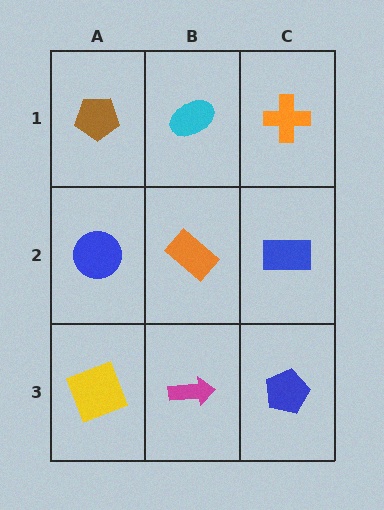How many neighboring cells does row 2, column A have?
3.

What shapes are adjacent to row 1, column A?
A blue circle (row 2, column A), a cyan ellipse (row 1, column B).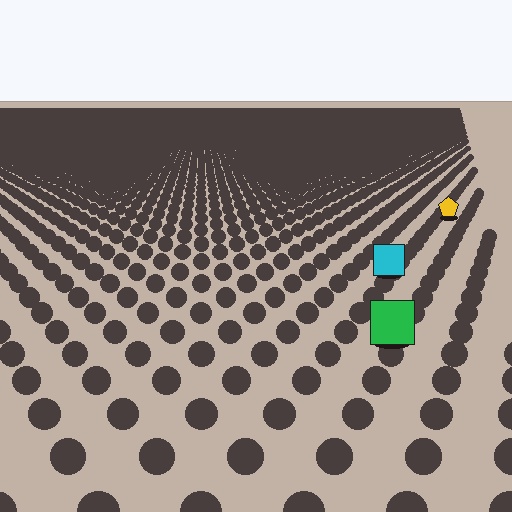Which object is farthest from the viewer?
The yellow pentagon is farthest from the viewer. It appears smaller and the ground texture around it is denser.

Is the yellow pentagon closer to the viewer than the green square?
No. The green square is closer — you can tell from the texture gradient: the ground texture is coarser near it.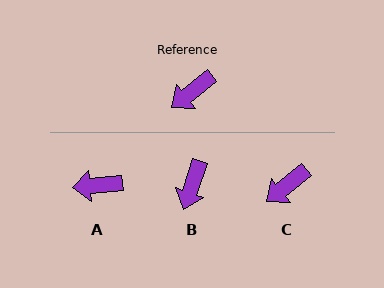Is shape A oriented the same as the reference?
No, it is off by about 33 degrees.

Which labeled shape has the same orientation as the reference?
C.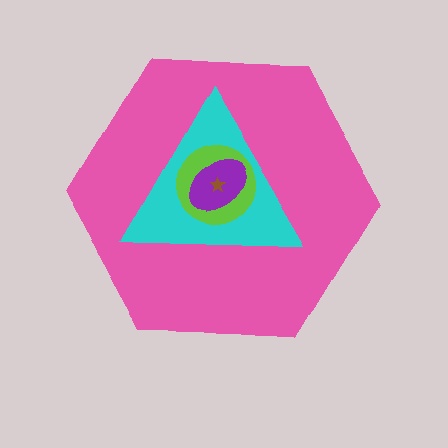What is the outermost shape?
The pink hexagon.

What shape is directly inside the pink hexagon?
The cyan triangle.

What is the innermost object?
The brown star.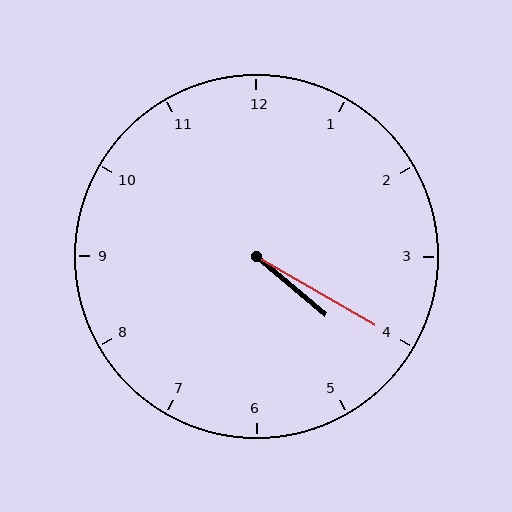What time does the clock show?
4:20.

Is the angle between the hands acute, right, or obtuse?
It is acute.